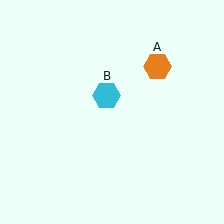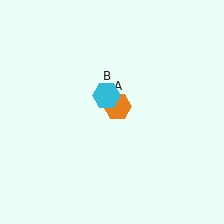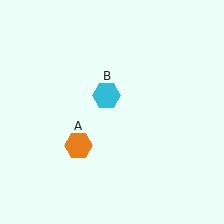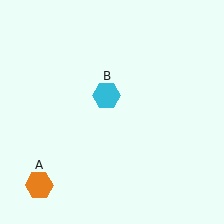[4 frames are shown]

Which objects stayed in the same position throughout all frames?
Cyan hexagon (object B) remained stationary.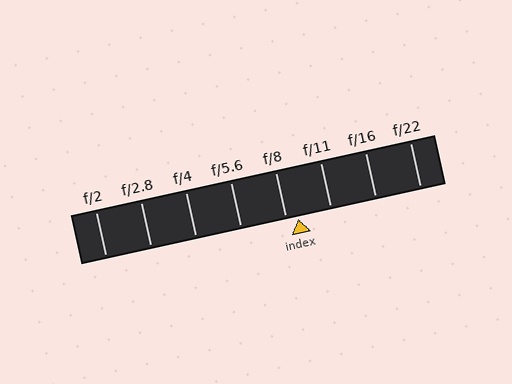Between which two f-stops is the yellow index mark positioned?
The index mark is between f/8 and f/11.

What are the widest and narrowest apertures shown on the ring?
The widest aperture shown is f/2 and the narrowest is f/22.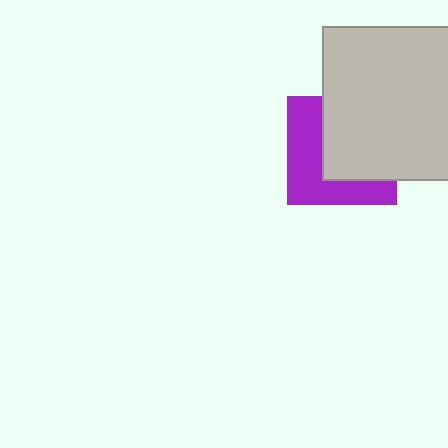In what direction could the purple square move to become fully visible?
The purple square could move toward the lower-left. That would shift it out from behind the light gray square entirely.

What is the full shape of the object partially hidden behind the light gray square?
The partially hidden object is a purple square.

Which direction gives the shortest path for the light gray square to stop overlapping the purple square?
Moving toward the upper-right gives the shortest separation.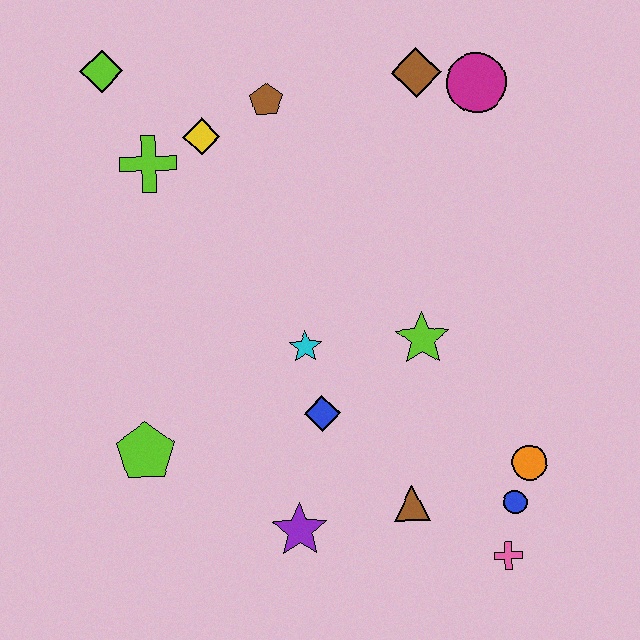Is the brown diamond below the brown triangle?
No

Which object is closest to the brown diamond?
The magenta circle is closest to the brown diamond.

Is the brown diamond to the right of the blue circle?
No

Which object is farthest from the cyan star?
The lime diamond is farthest from the cyan star.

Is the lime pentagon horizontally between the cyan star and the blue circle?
No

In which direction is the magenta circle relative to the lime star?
The magenta circle is above the lime star.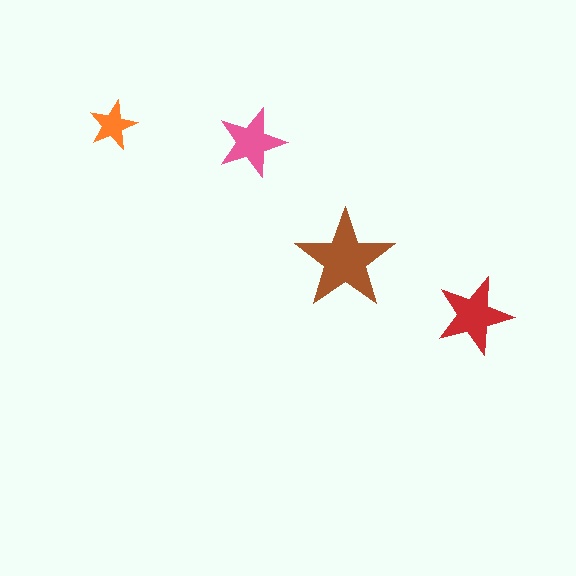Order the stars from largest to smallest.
the brown one, the red one, the pink one, the orange one.